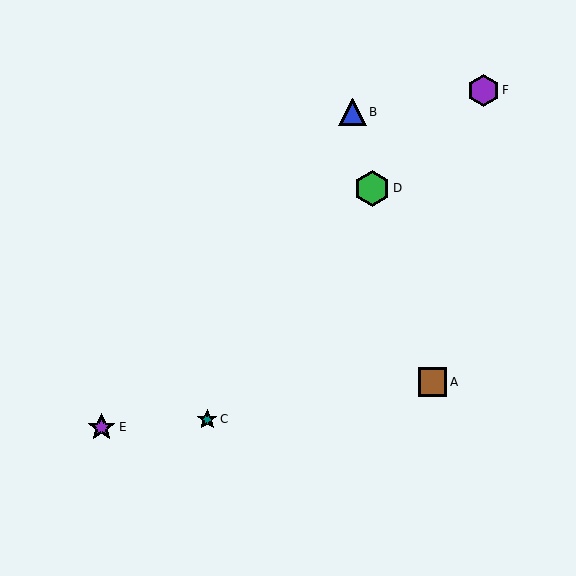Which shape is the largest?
The green hexagon (labeled D) is the largest.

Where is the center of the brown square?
The center of the brown square is at (433, 382).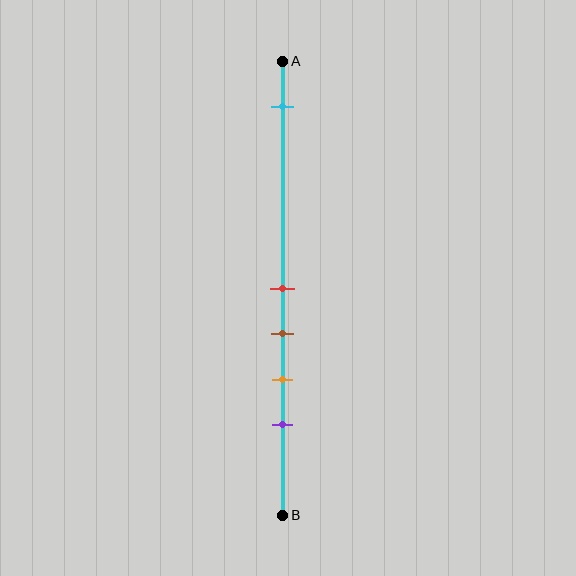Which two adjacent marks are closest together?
The red and brown marks are the closest adjacent pair.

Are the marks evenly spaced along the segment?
No, the marks are not evenly spaced.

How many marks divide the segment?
There are 5 marks dividing the segment.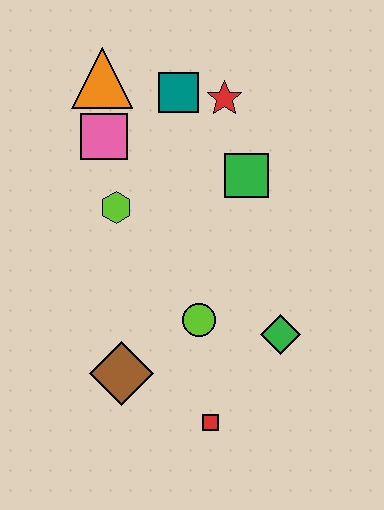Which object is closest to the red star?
The teal square is closest to the red star.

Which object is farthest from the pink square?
The red square is farthest from the pink square.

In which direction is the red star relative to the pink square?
The red star is to the right of the pink square.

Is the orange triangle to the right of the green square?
No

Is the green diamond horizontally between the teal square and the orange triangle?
No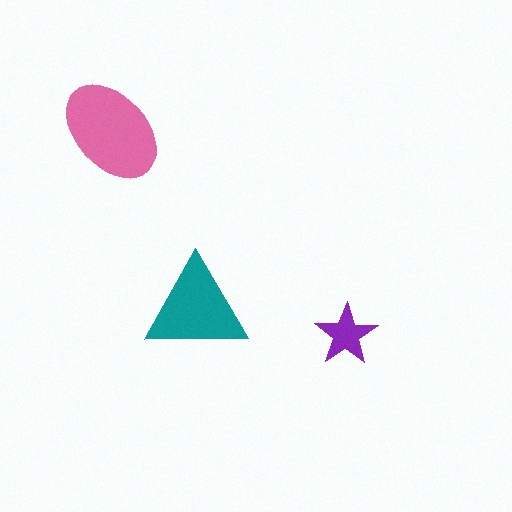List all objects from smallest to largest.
The purple star, the teal triangle, the pink ellipse.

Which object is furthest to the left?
The pink ellipse is leftmost.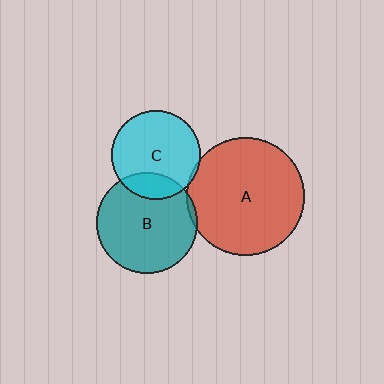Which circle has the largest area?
Circle A (red).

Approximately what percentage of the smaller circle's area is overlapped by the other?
Approximately 5%.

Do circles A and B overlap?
Yes.